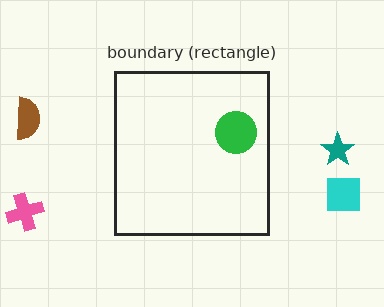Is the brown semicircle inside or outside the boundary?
Outside.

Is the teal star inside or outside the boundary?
Outside.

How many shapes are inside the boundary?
1 inside, 4 outside.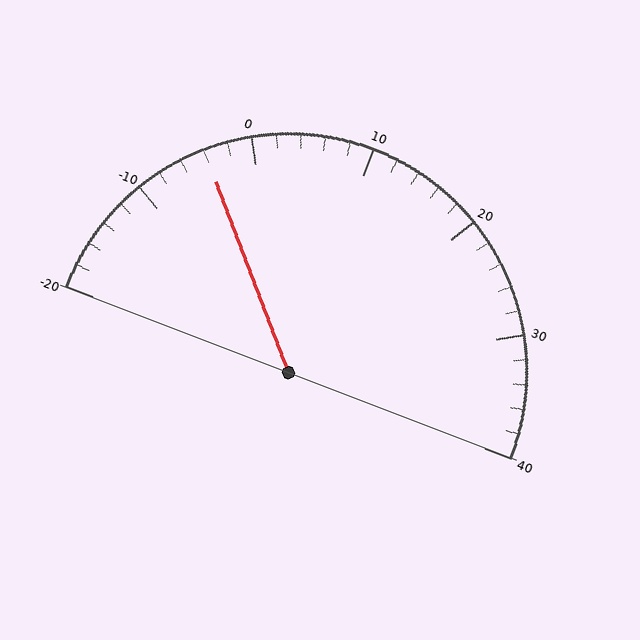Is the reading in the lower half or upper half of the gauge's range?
The reading is in the lower half of the range (-20 to 40).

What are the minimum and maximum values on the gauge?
The gauge ranges from -20 to 40.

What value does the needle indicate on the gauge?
The needle indicates approximately -4.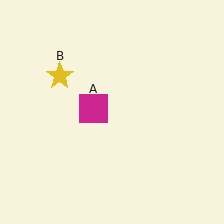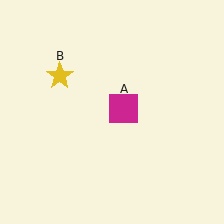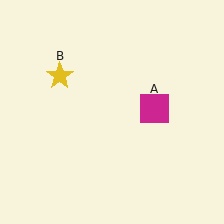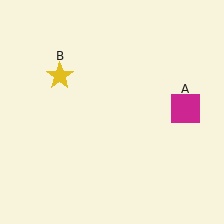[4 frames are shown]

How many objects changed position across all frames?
1 object changed position: magenta square (object A).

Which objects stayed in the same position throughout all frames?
Yellow star (object B) remained stationary.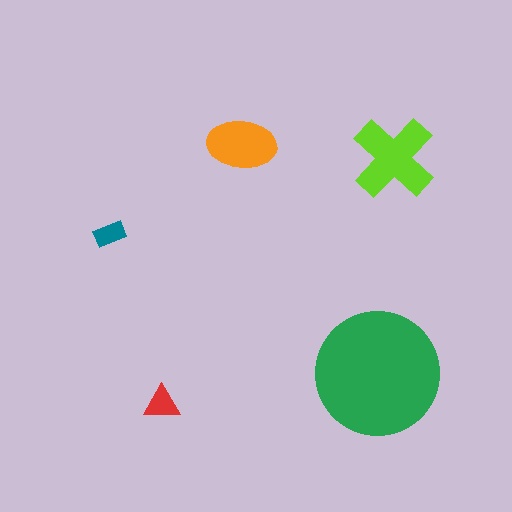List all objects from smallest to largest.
The teal rectangle, the red triangle, the orange ellipse, the lime cross, the green circle.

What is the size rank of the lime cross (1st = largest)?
2nd.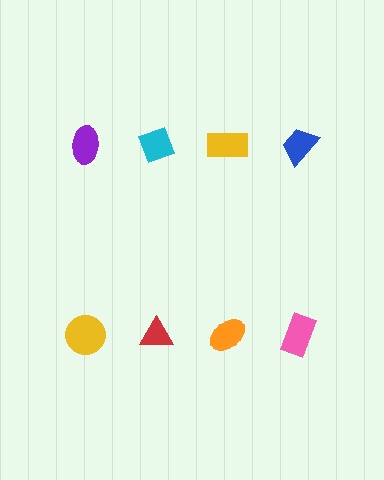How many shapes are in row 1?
4 shapes.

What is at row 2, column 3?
An orange ellipse.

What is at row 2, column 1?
A yellow circle.